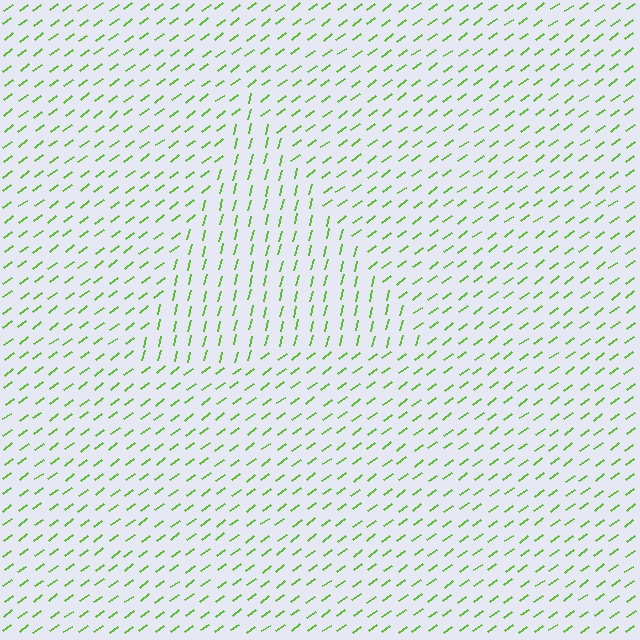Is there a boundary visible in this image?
Yes, there is a texture boundary formed by a change in line orientation.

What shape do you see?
I see a triangle.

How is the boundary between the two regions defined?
The boundary is defined purely by a change in line orientation (approximately 39 degrees difference). All lines are the same color and thickness.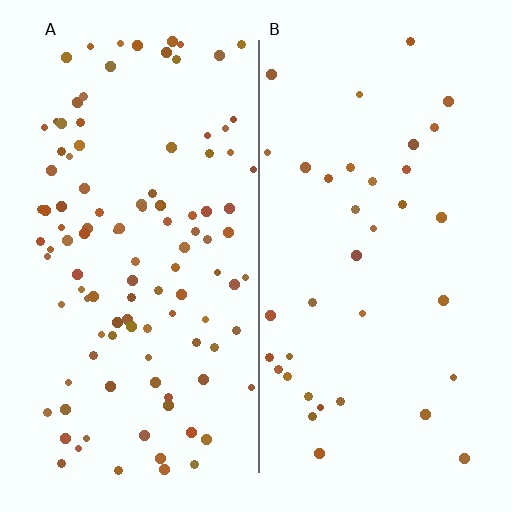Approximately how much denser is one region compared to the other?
Approximately 3.0× — region A over region B.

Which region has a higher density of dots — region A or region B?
A (the left).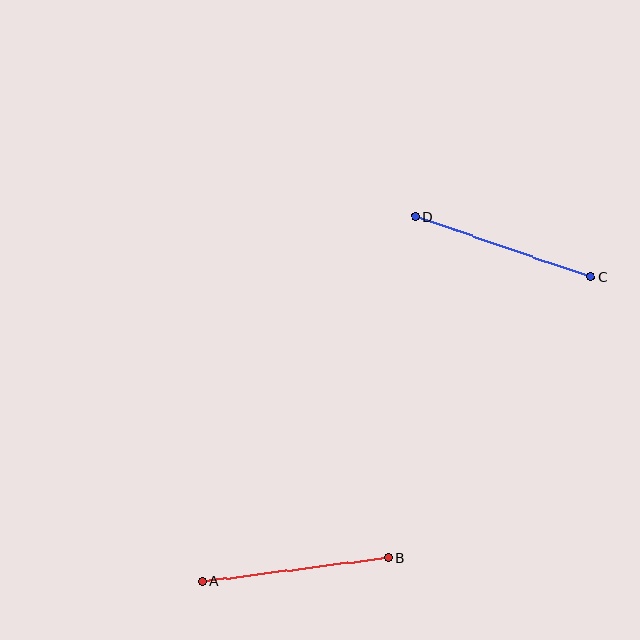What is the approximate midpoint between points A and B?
The midpoint is at approximately (295, 570) pixels.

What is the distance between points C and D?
The distance is approximately 186 pixels.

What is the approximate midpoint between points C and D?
The midpoint is at approximately (503, 247) pixels.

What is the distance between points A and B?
The distance is approximately 188 pixels.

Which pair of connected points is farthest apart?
Points A and B are farthest apart.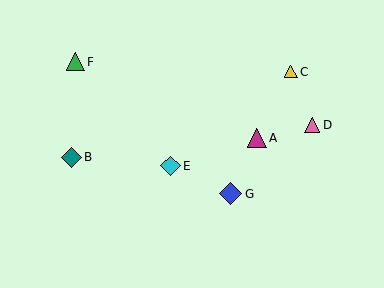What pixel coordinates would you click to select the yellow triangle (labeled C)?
Click at (291, 72) to select the yellow triangle C.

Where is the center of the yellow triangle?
The center of the yellow triangle is at (291, 72).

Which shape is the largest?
The blue diamond (labeled G) is the largest.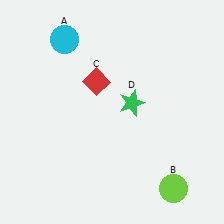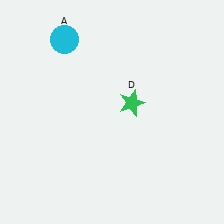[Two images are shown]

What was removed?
The lime circle (B), the red diamond (C) were removed in Image 2.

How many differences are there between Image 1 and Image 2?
There are 2 differences between the two images.